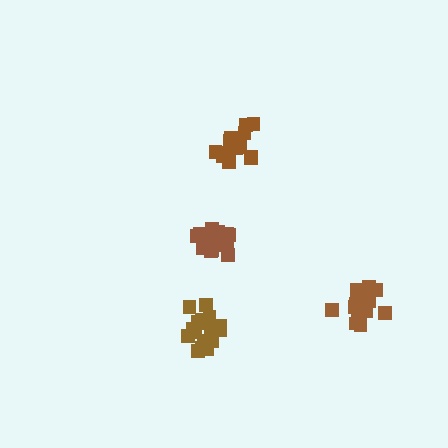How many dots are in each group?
Group 1: 19 dots, Group 2: 20 dots, Group 3: 19 dots, Group 4: 19 dots (77 total).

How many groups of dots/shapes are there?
There are 4 groups.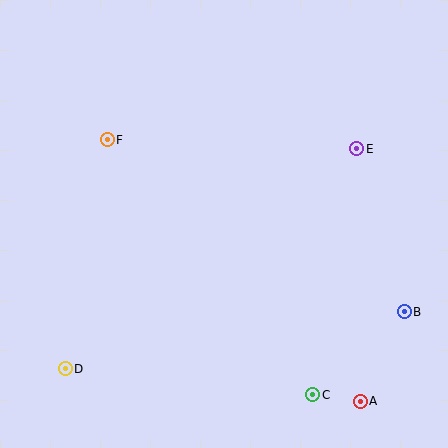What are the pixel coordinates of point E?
Point E is at (357, 149).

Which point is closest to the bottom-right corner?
Point A is closest to the bottom-right corner.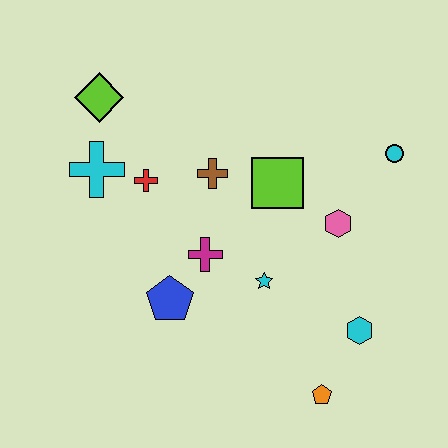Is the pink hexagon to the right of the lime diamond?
Yes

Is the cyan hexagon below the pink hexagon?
Yes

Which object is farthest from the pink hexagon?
The lime diamond is farthest from the pink hexagon.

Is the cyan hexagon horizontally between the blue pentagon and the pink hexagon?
No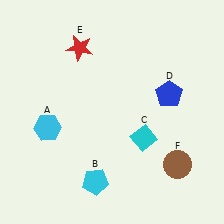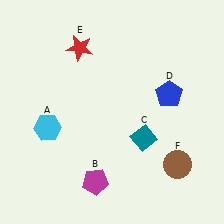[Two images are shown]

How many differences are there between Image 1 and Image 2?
There are 2 differences between the two images.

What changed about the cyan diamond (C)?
In Image 1, C is cyan. In Image 2, it changed to teal.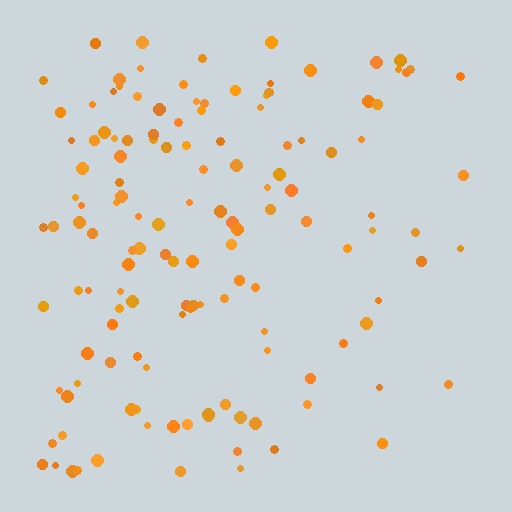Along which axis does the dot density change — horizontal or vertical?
Horizontal.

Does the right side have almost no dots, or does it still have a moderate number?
Still a moderate number, just noticeably fewer than the left.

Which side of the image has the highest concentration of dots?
The left.